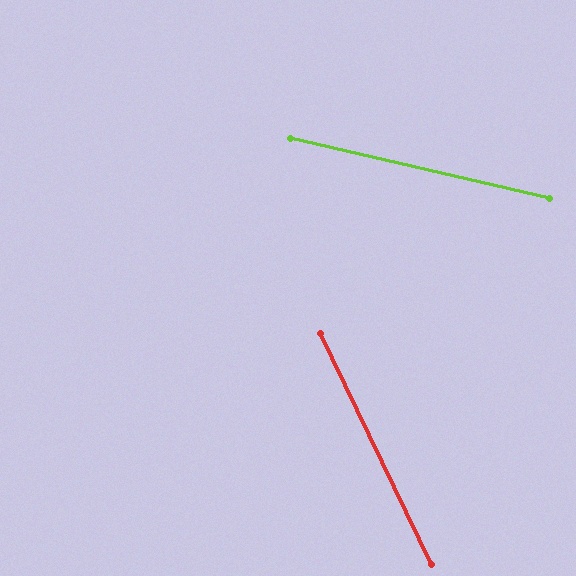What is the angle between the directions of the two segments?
Approximately 51 degrees.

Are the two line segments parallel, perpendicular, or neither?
Neither parallel nor perpendicular — they differ by about 51°.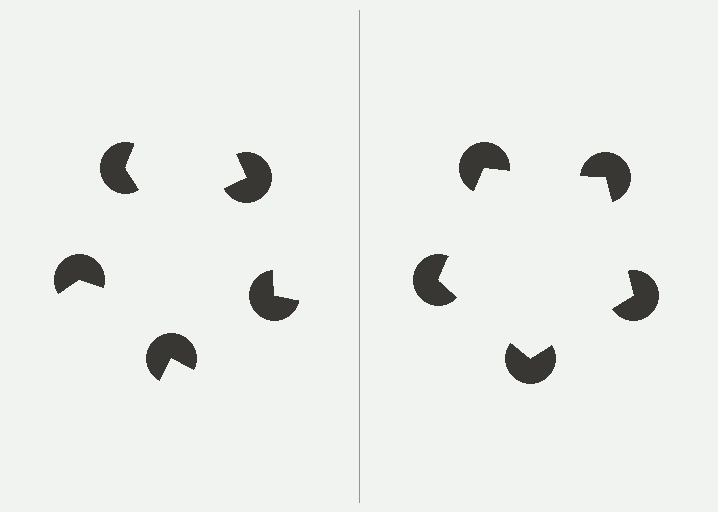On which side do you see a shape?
An illusory pentagon appears on the right side. On the left side the wedge cuts are rotated, so no coherent shape forms.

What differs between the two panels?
The pac-man discs are positioned identically on both sides; only the wedge orientations differ. On the right they align to a pentagon; on the left they are misaligned.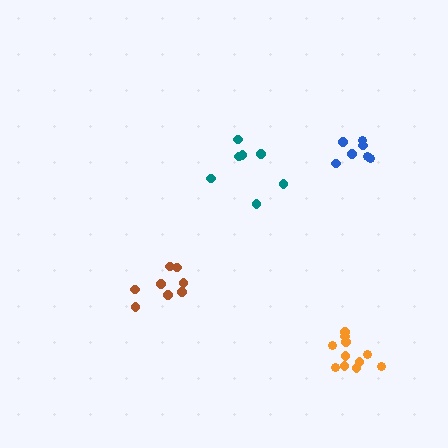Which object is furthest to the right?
The blue cluster is rightmost.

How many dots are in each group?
Group 1: 7 dots, Group 2: 7 dots, Group 3: 8 dots, Group 4: 11 dots (33 total).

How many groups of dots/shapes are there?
There are 4 groups.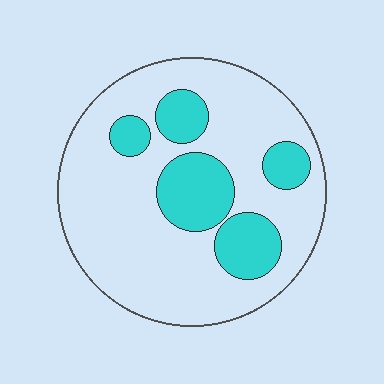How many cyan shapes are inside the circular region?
5.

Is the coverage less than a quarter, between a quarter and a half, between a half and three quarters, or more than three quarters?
Less than a quarter.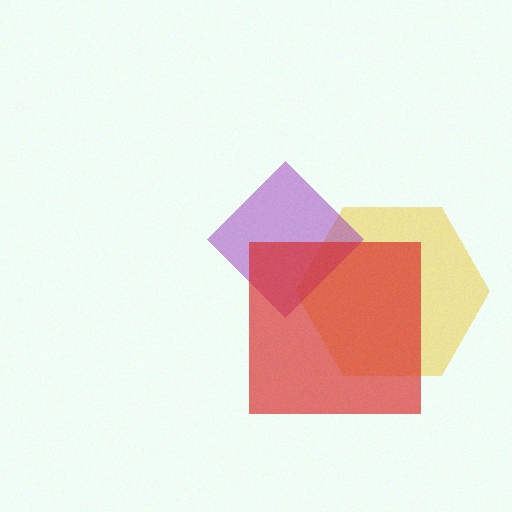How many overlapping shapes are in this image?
There are 3 overlapping shapes in the image.